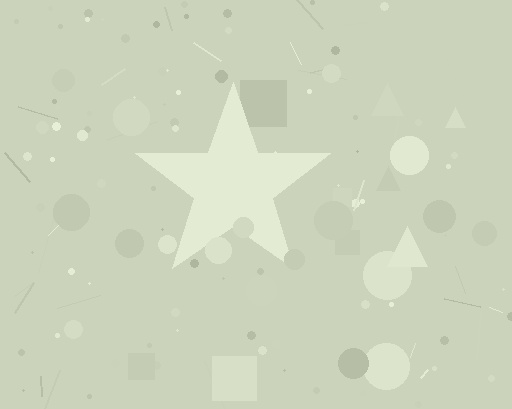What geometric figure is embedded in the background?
A star is embedded in the background.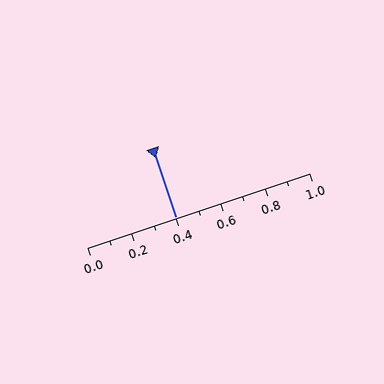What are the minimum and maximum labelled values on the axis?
The axis runs from 0.0 to 1.0.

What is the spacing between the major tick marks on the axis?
The major ticks are spaced 0.2 apart.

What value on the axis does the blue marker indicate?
The marker indicates approximately 0.4.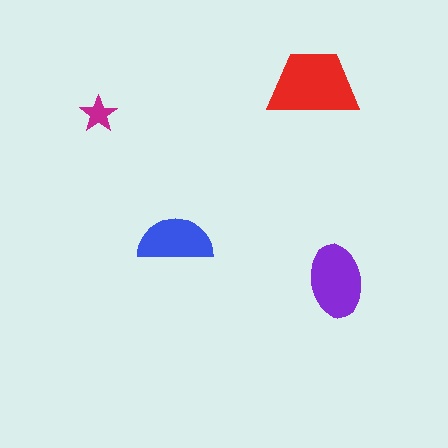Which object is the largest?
The red trapezoid.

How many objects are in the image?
There are 4 objects in the image.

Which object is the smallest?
The magenta star.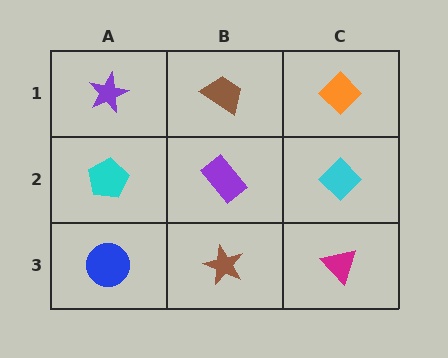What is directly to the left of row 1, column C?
A brown trapezoid.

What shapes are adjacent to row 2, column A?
A purple star (row 1, column A), a blue circle (row 3, column A), a purple rectangle (row 2, column B).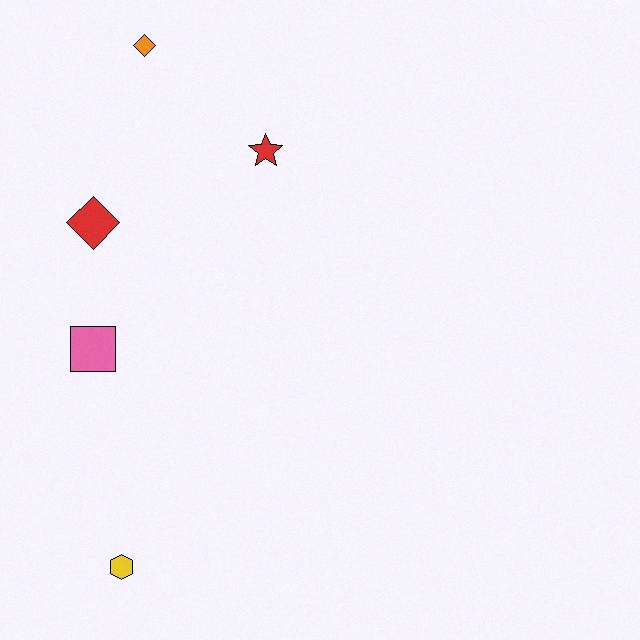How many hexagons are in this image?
There is 1 hexagon.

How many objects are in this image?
There are 5 objects.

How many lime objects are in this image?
There are no lime objects.